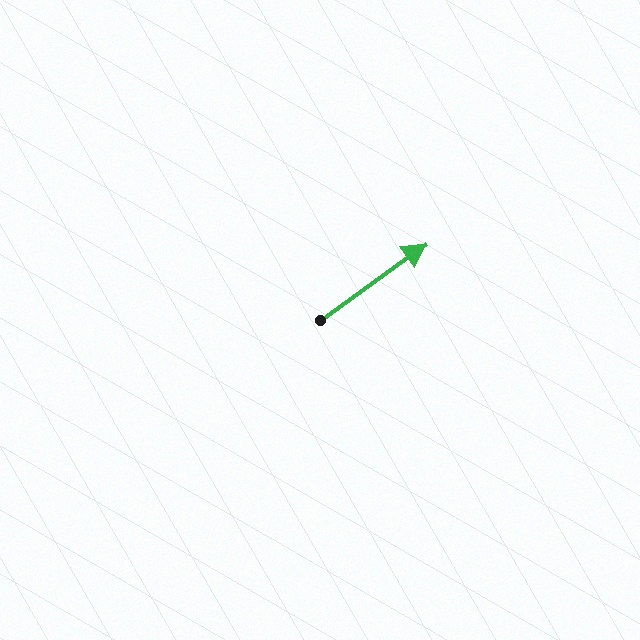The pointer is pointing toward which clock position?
Roughly 2 o'clock.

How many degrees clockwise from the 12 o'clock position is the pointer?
Approximately 54 degrees.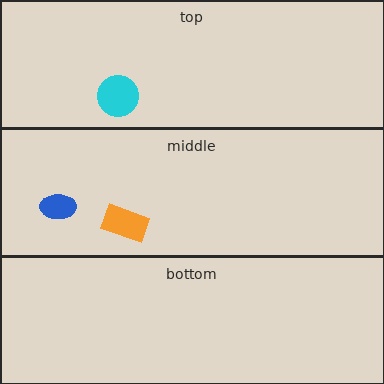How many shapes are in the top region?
1.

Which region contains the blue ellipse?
The middle region.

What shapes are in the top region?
The cyan circle.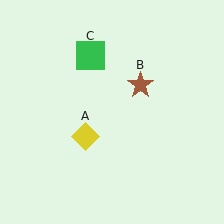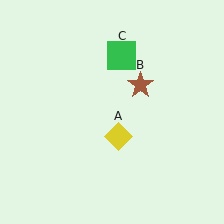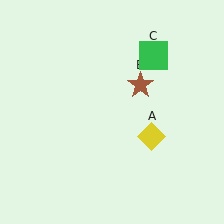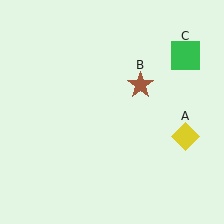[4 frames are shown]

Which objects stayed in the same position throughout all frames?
Brown star (object B) remained stationary.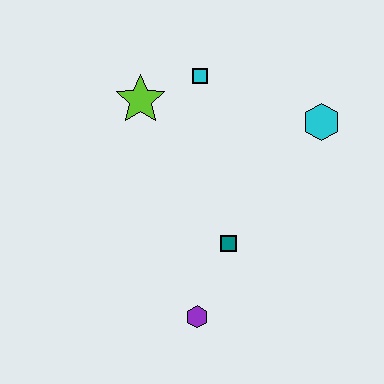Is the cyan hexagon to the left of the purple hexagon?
No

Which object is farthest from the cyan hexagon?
The purple hexagon is farthest from the cyan hexagon.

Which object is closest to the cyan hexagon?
The cyan square is closest to the cyan hexagon.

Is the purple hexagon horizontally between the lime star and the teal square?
Yes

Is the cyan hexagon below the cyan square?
Yes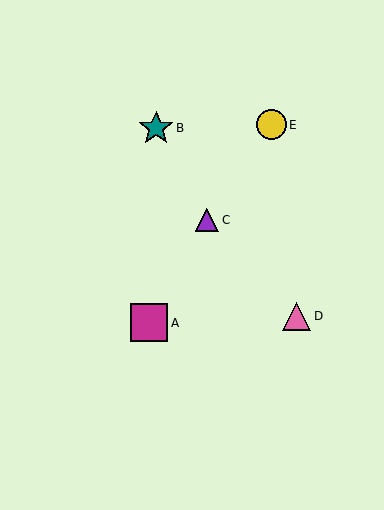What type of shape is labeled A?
Shape A is a magenta square.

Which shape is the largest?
The magenta square (labeled A) is the largest.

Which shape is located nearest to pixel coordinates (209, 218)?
The purple triangle (labeled C) at (207, 220) is nearest to that location.